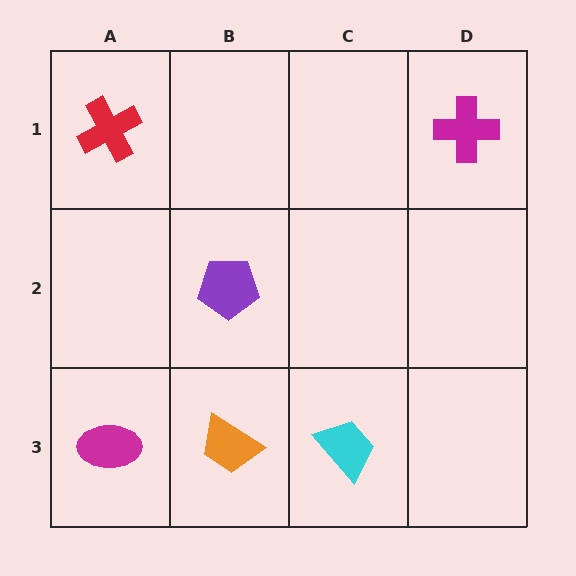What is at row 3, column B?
An orange trapezoid.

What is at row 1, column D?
A magenta cross.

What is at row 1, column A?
A red cross.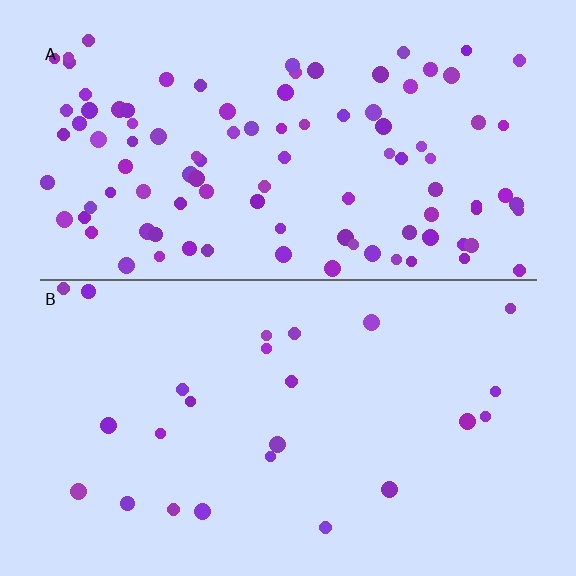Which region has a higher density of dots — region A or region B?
A (the top).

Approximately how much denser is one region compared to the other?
Approximately 4.1× — region A over region B.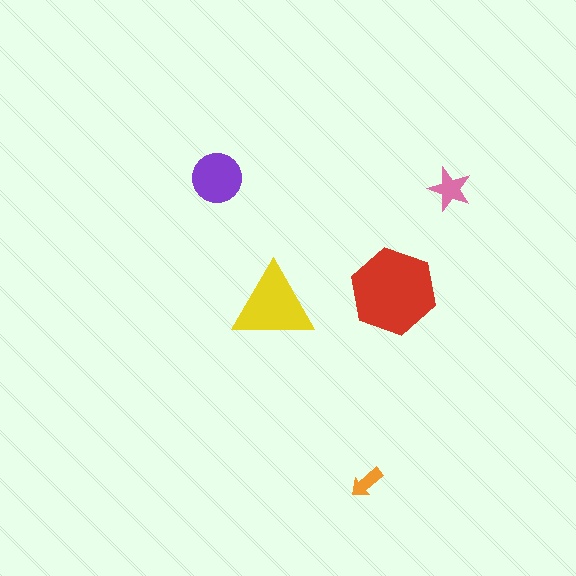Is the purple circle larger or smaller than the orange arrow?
Larger.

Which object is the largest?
The red hexagon.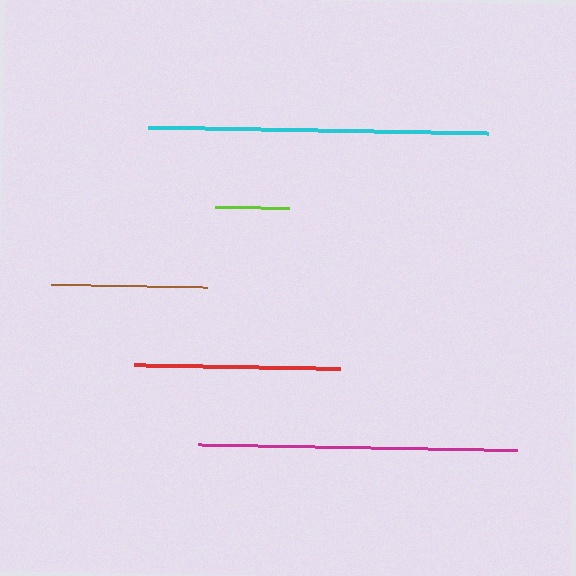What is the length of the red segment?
The red segment is approximately 206 pixels long.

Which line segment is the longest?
The cyan line is the longest at approximately 340 pixels.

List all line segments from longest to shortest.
From longest to shortest: cyan, magenta, red, brown, lime.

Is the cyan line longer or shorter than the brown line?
The cyan line is longer than the brown line.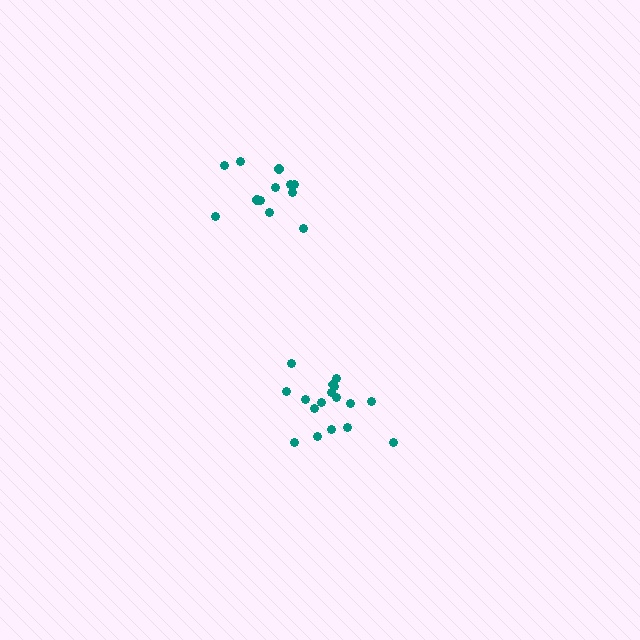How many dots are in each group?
Group 1: 12 dots, Group 2: 17 dots (29 total).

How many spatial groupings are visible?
There are 2 spatial groupings.